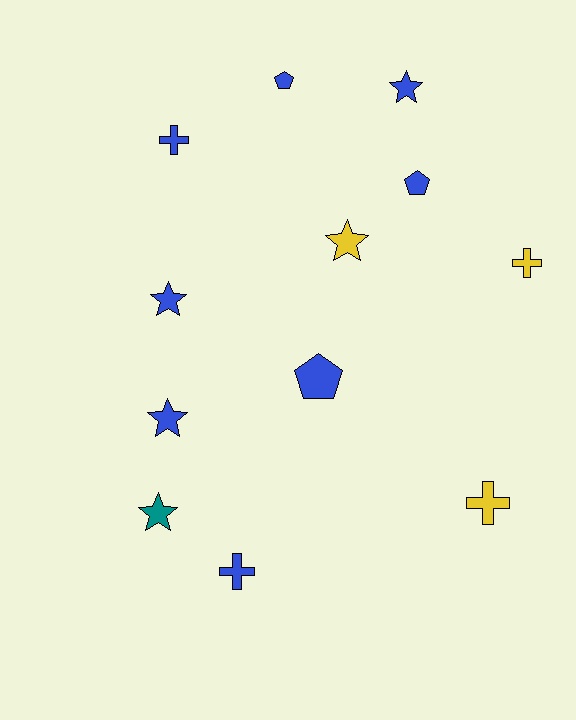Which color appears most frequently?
Blue, with 8 objects.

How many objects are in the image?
There are 12 objects.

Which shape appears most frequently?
Star, with 5 objects.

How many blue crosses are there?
There are 2 blue crosses.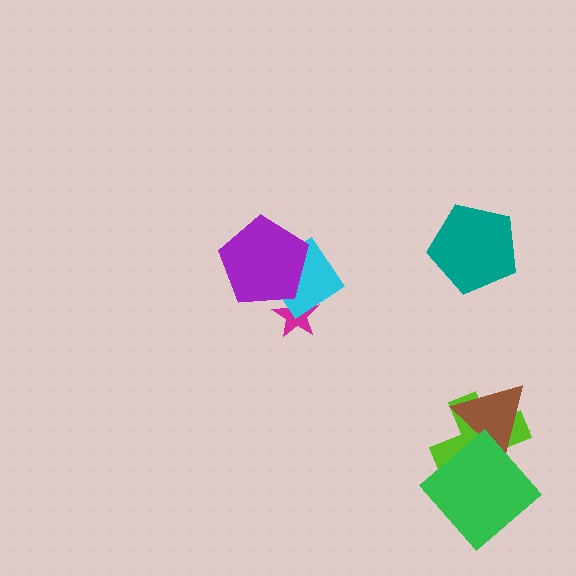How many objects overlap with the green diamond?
2 objects overlap with the green diamond.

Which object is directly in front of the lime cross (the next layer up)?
The brown triangle is directly in front of the lime cross.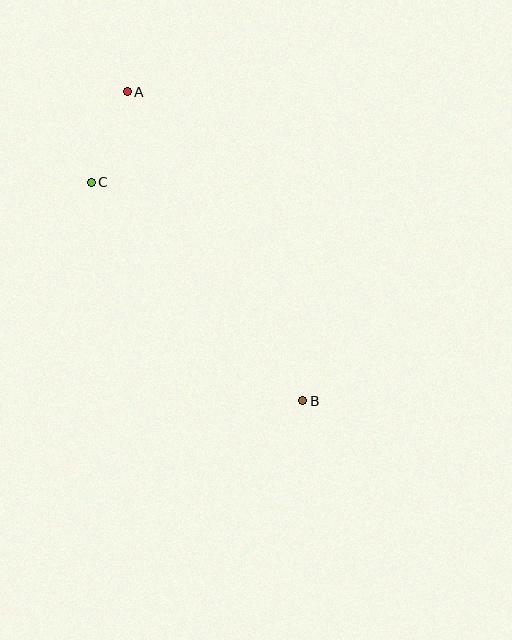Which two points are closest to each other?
Points A and C are closest to each other.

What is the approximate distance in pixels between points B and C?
The distance between B and C is approximately 304 pixels.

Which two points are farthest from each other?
Points A and B are farthest from each other.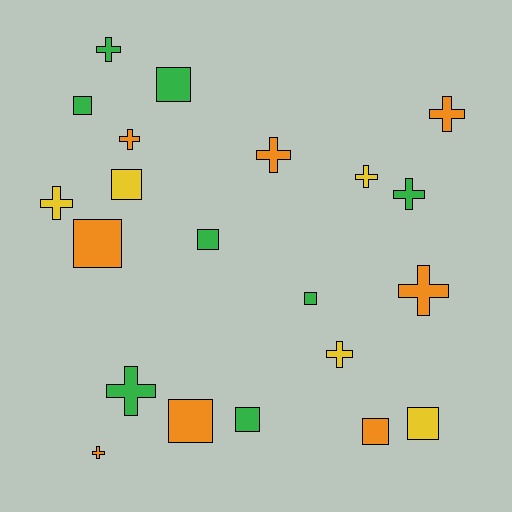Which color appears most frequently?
Orange, with 8 objects.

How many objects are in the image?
There are 21 objects.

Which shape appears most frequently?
Cross, with 11 objects.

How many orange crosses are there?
There are 5 orange crosses.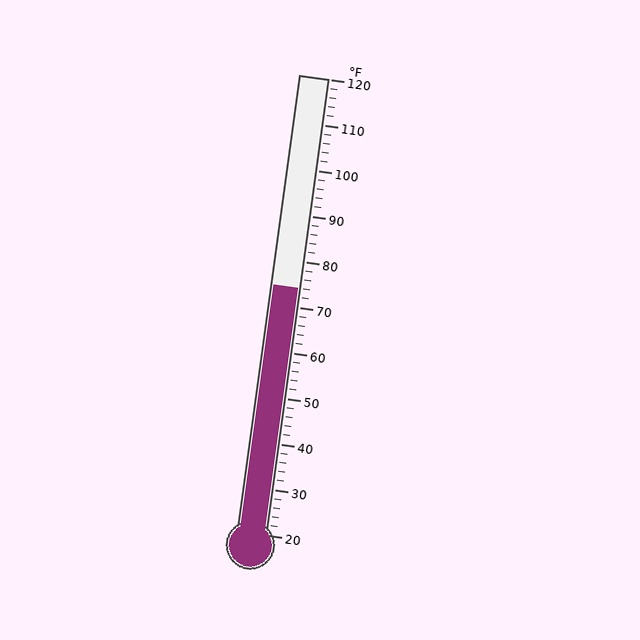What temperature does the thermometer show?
The thermometer shows approximately 74°F.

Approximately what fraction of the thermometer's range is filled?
The thermometer is filled to approximately 55% of its range.